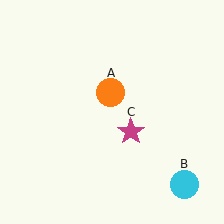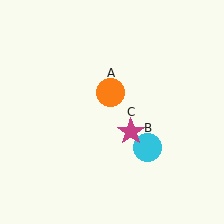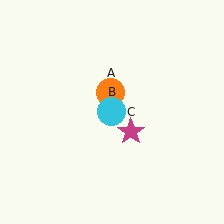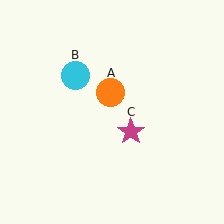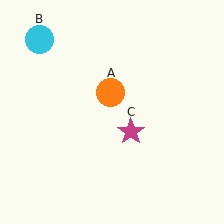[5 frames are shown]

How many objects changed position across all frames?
1 object changed position: cyan circle (object B).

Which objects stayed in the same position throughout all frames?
Orange circle (object A) and magenta star (object C) remained stationary.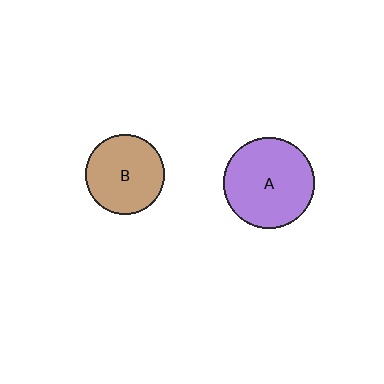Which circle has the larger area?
Circle A (purple).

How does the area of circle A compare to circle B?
Approximately 1.3 times.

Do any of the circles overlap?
No, none of the circles overlap.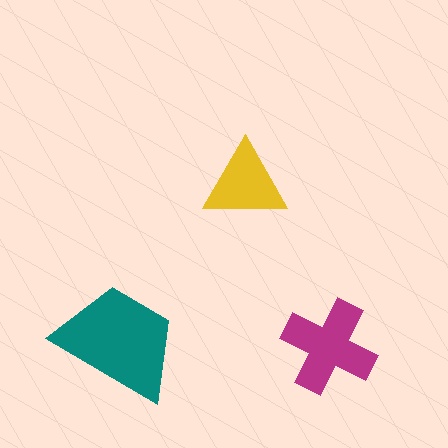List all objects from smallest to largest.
The yellow triangle, the magenta cross, the teal trapezoid.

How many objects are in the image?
There are 3 objects in the image.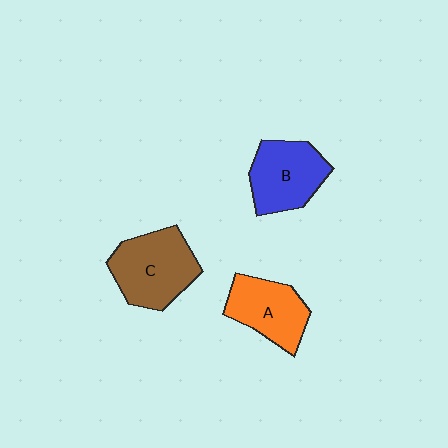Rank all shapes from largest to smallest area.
From largest to smallest: C (brown), B (blue), A (orange).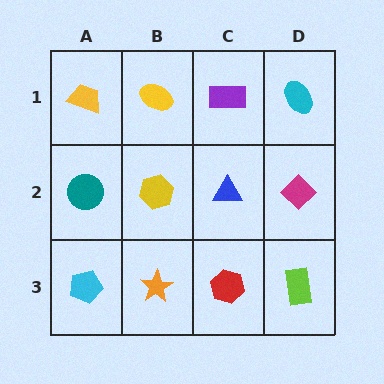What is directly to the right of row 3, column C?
A lime rectangle.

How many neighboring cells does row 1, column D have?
2.